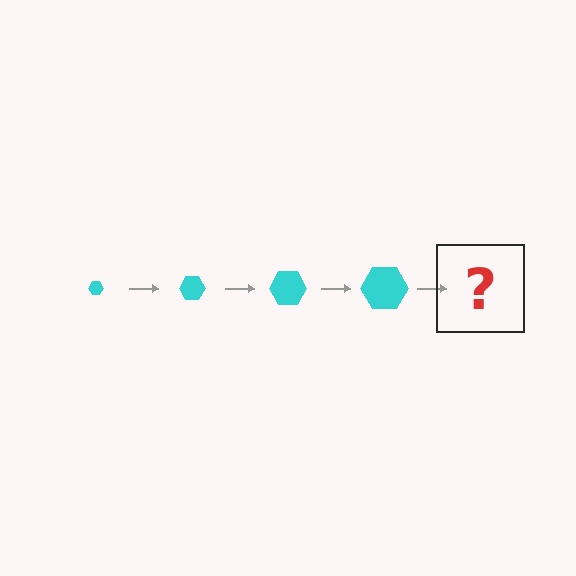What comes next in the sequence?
The next element should be a cyan hexagon, larger than the previous one.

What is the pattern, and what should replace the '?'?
The pattern is that the hexagon gets progressively larger each step. The '?' should be a cyan hexagon, larger than the previous one.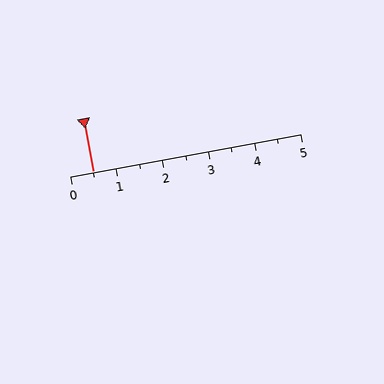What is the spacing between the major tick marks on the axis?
The major ticks are spaced 1 apart.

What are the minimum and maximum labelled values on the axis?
The axis runs from 0 to 5.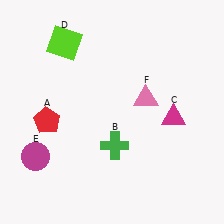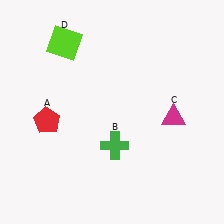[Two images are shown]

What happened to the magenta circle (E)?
The magenta circle (E) was removed in Image 2. It was in the bottom-left area of Image 1.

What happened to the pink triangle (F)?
The pink triangle (F) was removed in Image 2. It was in the top-right area of Image 1.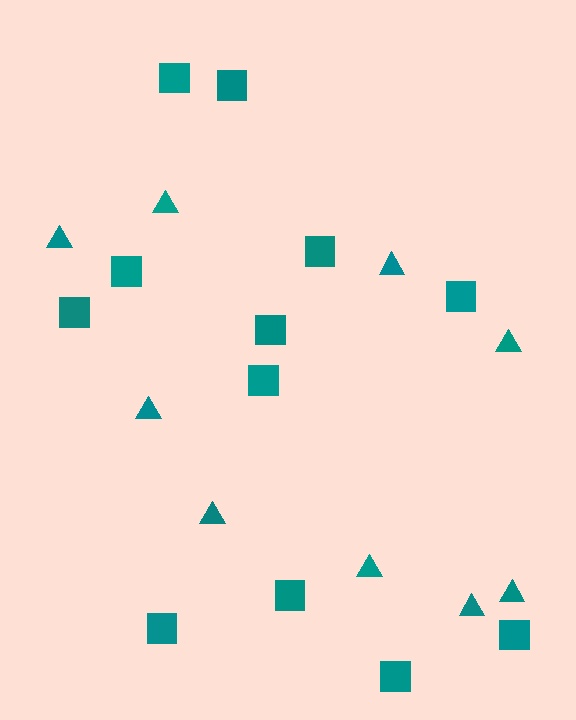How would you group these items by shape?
There are 2 groups: one group of squares (12) and one group of triangles (9).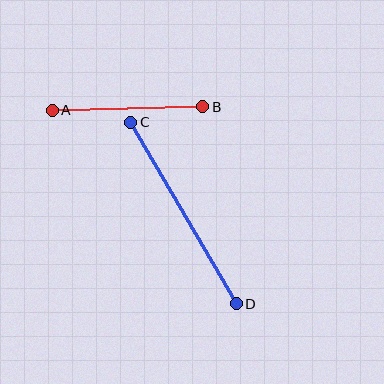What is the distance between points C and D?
The distance is approximately 210 pixels.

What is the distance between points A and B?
The distance is approximately 150 pixels.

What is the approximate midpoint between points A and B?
The midpoint is at approximately (127, 108) pixels.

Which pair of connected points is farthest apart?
Points C and D are farthest apart.